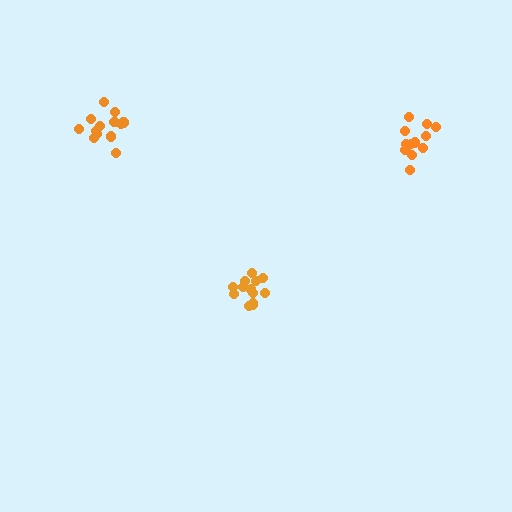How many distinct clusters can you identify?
There are 3 distinct clusters.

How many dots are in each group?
Group 1: 14 dots, Group 2: 12 dots, Group 3: 13 dots (39 total).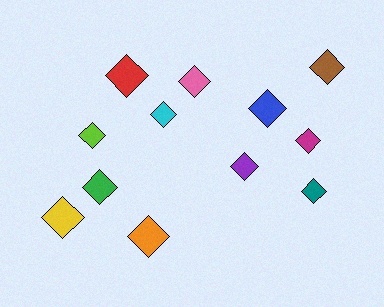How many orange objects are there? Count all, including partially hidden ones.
There is 1 orange object.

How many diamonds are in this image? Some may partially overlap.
There are 12 diamonds.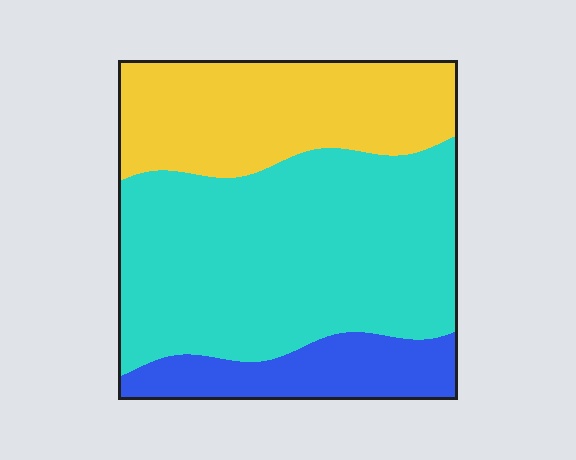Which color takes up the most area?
Cyan, at roughly 55%.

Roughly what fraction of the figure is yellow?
Yellow covers around 30% of the figure.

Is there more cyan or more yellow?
Cyan.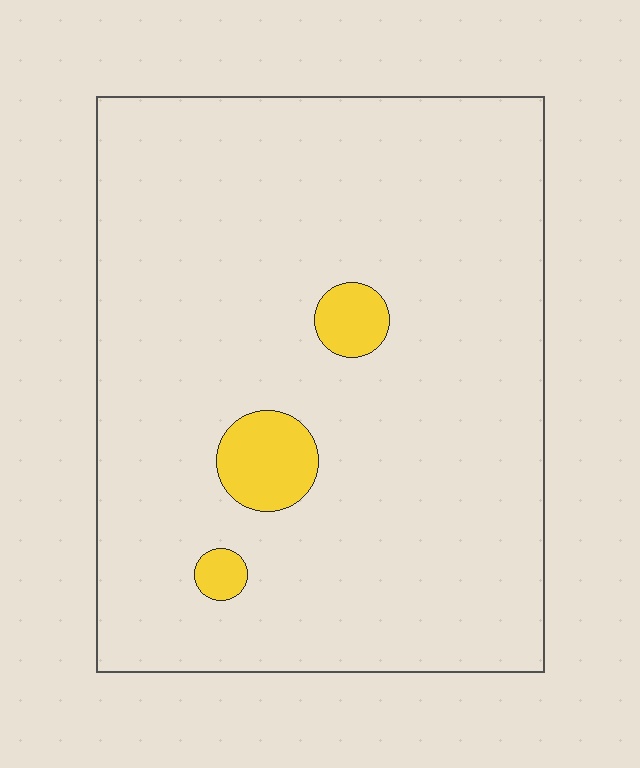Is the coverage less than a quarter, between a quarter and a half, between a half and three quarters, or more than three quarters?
Less than a quarter.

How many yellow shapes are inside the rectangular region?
3.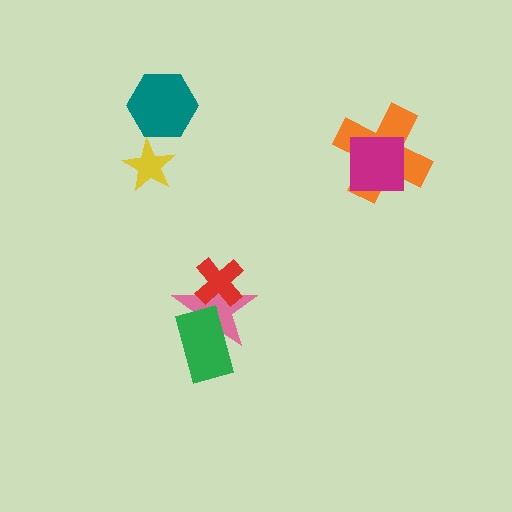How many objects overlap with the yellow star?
0 objects overlap with the yellow star.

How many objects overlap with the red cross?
1 object overlaps with the red cross.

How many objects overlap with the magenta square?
1 object overlaps with the magenta square.